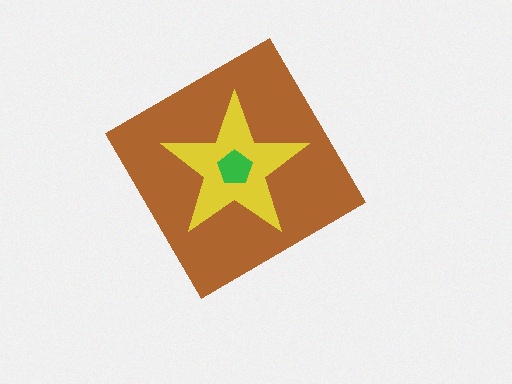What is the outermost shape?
The brown diamond.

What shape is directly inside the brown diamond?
The yellow star.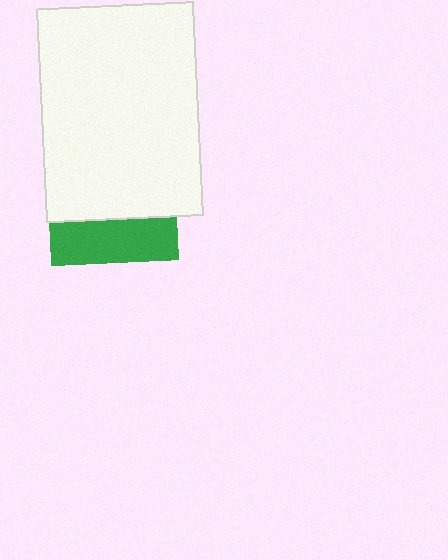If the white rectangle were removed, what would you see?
You would see the complete green square.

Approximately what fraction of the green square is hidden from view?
Roughly 67% of the green square is hidden behind the white rectangle.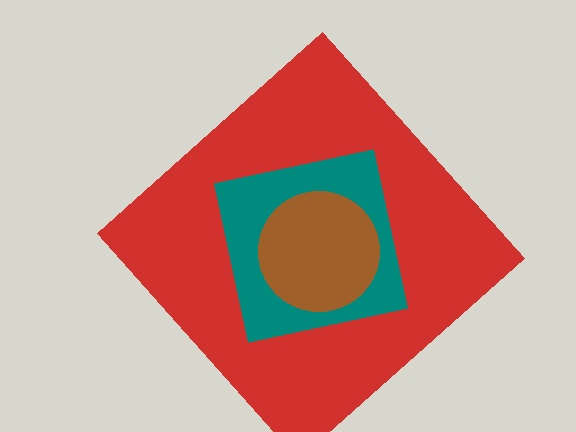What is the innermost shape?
The brown circle.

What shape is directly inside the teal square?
The brown circle.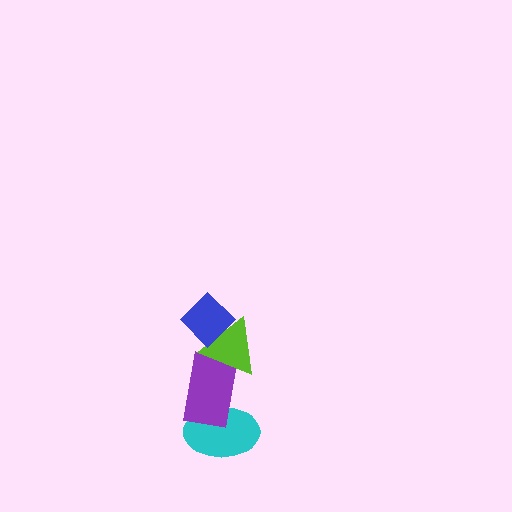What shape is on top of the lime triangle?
The blue diamond is on top of the lime triangle.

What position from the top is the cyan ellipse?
The cyan ellipse is 4th from the top.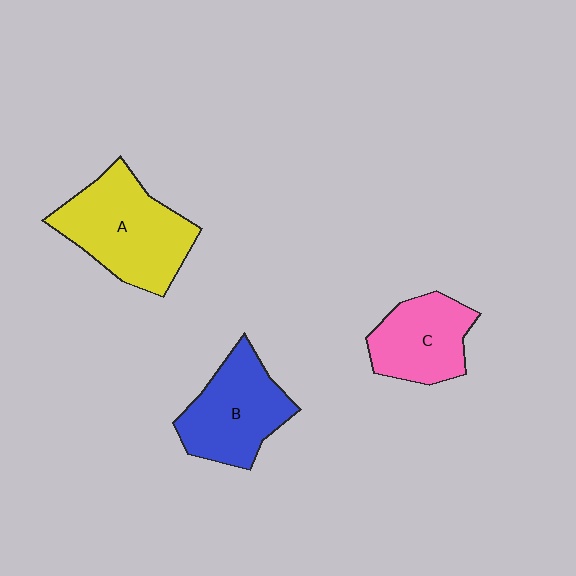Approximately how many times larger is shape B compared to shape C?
Approximately 1.2 times.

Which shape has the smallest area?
Shape C (pink).